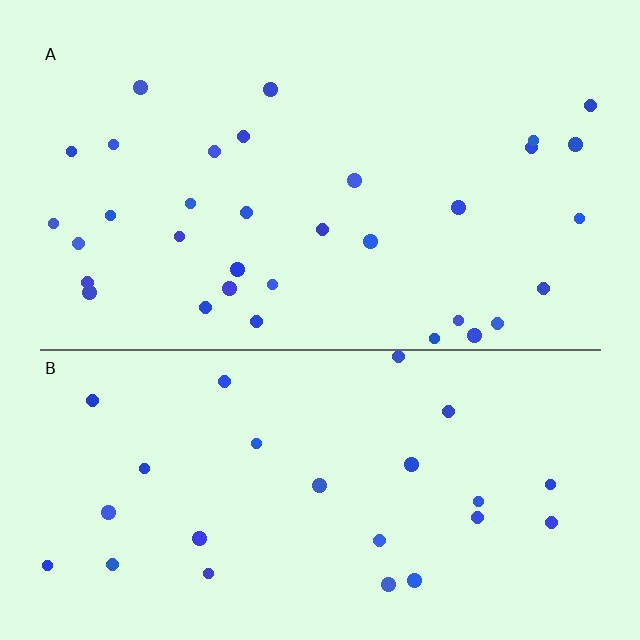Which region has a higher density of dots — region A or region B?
A (the top).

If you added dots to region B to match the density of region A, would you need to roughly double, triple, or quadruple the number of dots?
Approximately double.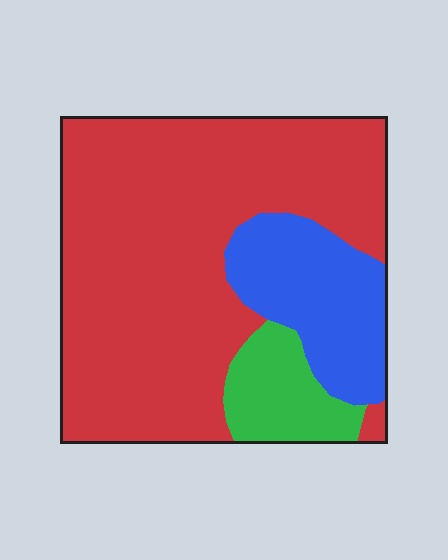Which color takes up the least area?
Green, at roughly 10%.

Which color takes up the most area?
Red, at roughly 70%.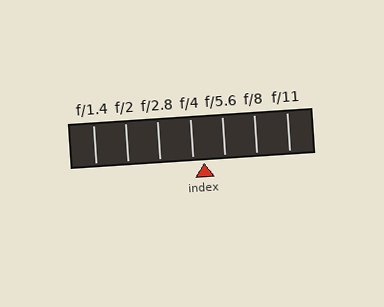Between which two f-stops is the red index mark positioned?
The index mark is between f/4 and f/5.6.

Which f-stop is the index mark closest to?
The index mark is closest to f/4.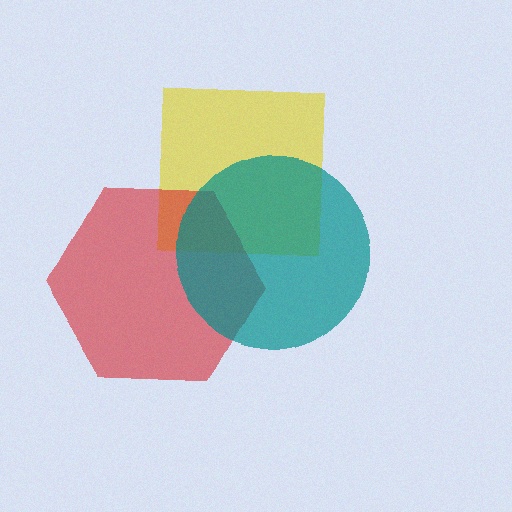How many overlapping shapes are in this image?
There are 3 overlapping shapes in the image.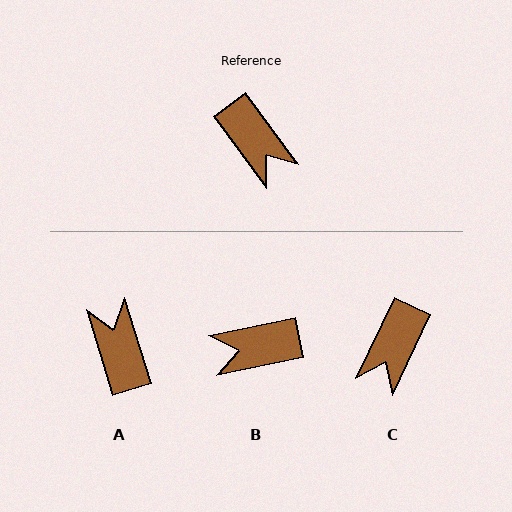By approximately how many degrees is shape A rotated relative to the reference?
Approximately 161 degrees counter-clockwise.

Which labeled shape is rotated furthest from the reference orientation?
A, about 161 degrees away.